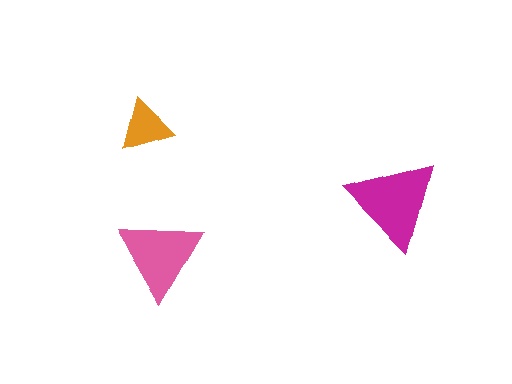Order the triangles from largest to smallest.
the magenta one, the pink one, the orange one.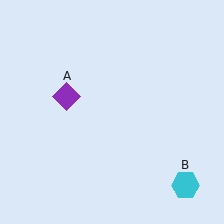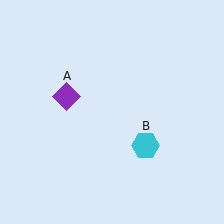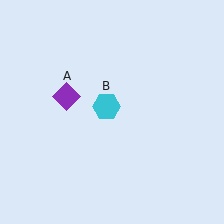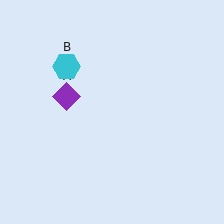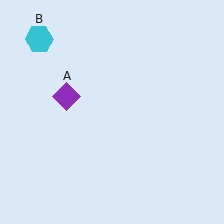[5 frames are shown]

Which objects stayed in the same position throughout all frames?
Purple diamond (object A) remained stationary.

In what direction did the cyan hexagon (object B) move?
The cyan hexagon (object B) moved up and to the left.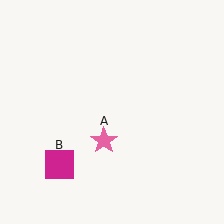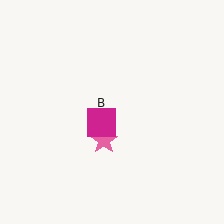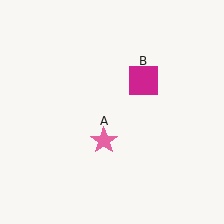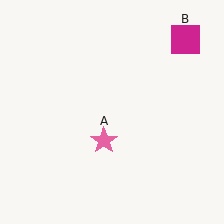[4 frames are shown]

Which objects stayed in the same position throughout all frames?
Pink star (object A) remained stationary.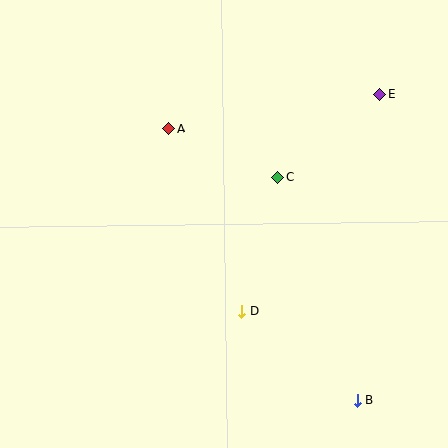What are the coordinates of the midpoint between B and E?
The midpoint between B and E is at (369, 247).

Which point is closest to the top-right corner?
Point E is closest to the top-right corner.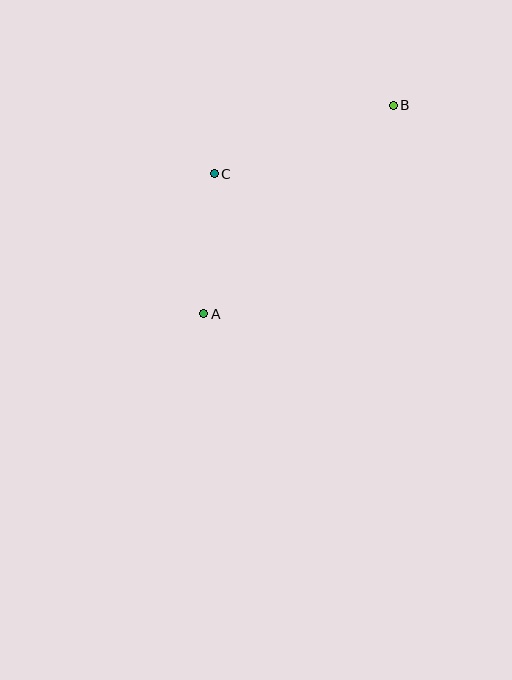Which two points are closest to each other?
Points A and C are closest to each other.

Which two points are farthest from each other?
Points A and B are farthest from each other.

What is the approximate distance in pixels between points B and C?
The distance between B and C is approximately 192 pixels.